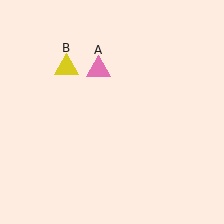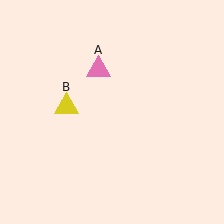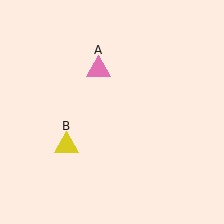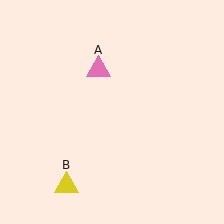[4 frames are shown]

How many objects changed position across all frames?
1 object changed position: yellow triangle (object B).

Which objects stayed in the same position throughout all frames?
Pink triangle (object A) remained stationary.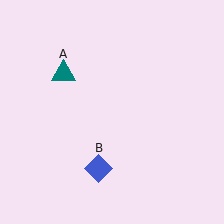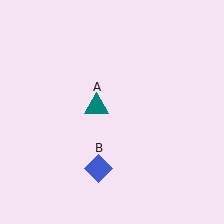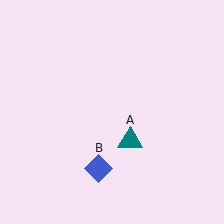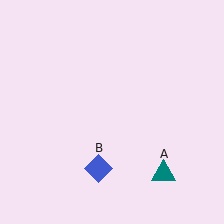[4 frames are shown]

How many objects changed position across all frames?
1 object changed position: teal triangle (object A).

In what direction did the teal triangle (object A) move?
The teal triangle (object A) moved down and to the right.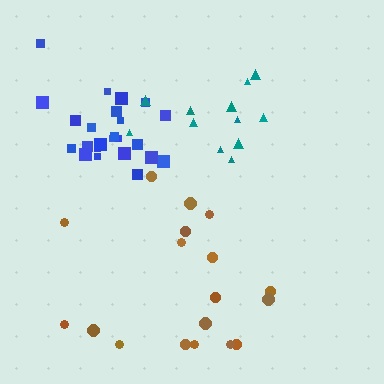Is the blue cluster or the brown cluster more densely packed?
Blue.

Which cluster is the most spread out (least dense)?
Brown.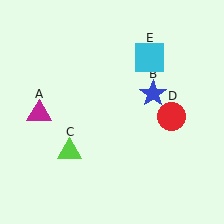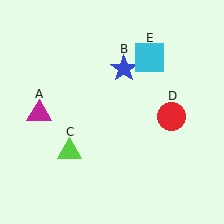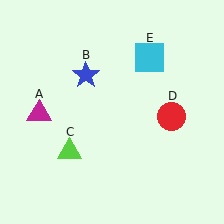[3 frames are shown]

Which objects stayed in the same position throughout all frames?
Magenta triangle (object A) and lime triangle (object C) and red circle (object D) and cyan square (object E) remained stationary.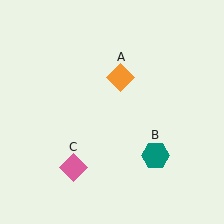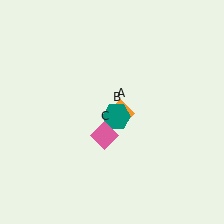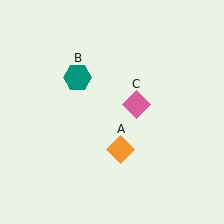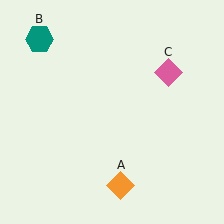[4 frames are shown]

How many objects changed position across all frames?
3 objects changed position: orange diamond (object A), teal hexagon (object B), pink diamond (object C).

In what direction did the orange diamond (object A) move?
The orange diamond (object A) moved down.